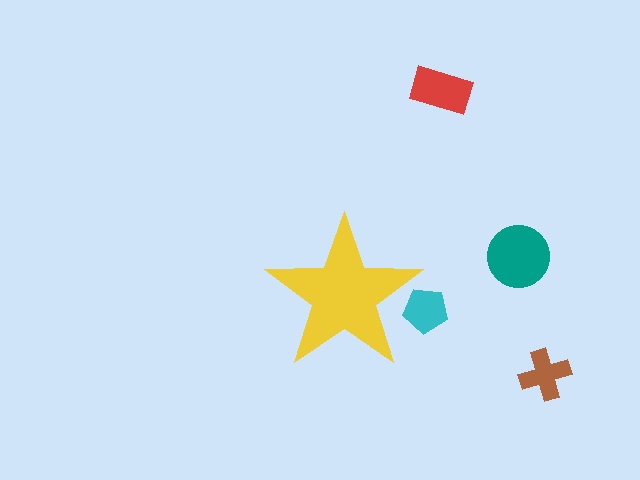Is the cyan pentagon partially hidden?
Yes, the cyan pentagon is partially hidden behind the yellow star.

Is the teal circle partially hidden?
No, the teal circle is fully visible.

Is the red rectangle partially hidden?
No, the red rectangle is fully visible.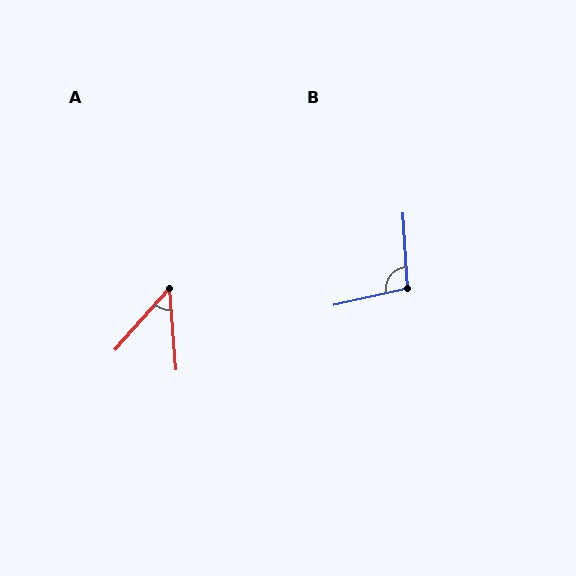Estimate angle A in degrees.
Approximately 46 degrees.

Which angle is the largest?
B, at approximately 100 degrees.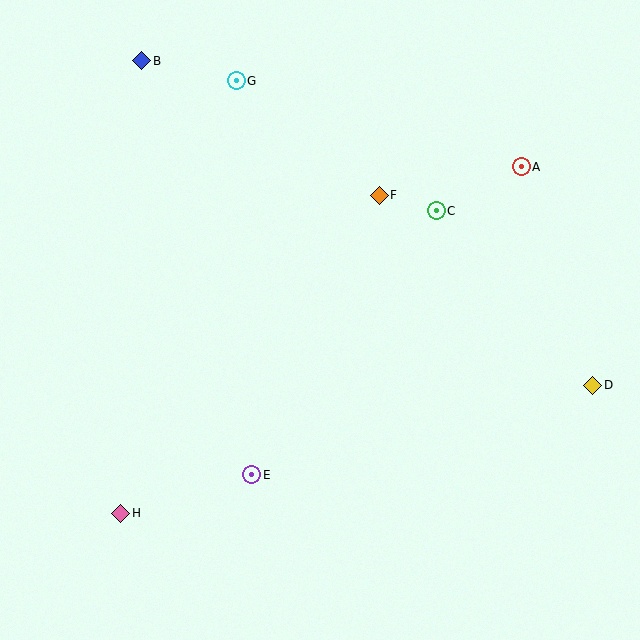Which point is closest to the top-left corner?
Point B is closest to the top-left corner.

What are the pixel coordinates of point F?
Point F is at (379, 195).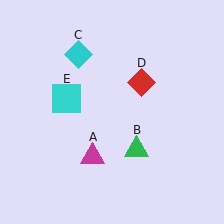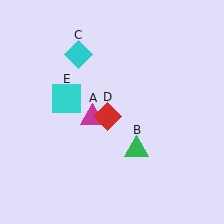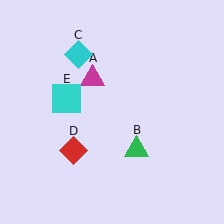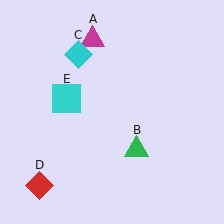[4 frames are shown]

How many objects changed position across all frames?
2 objects changed position: magenta triangle (object A), red diamond (object D).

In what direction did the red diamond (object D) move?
The red diamond (object D) moved down and to the left.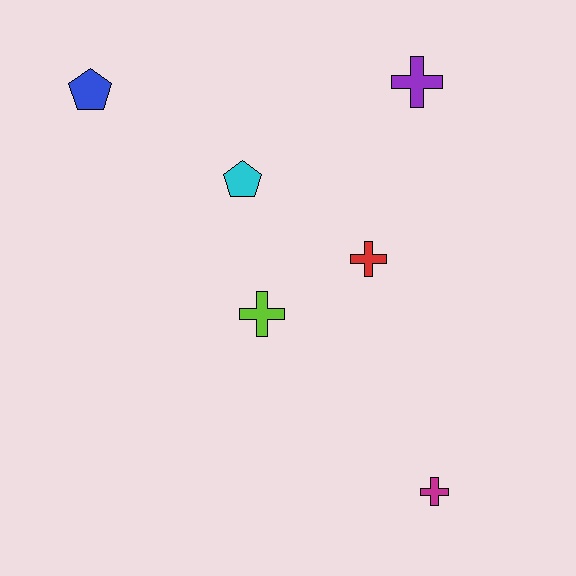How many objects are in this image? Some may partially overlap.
There are 6 objects.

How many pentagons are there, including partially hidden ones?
There are 2 pentagons.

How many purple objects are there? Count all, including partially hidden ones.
There is 1 purple object.